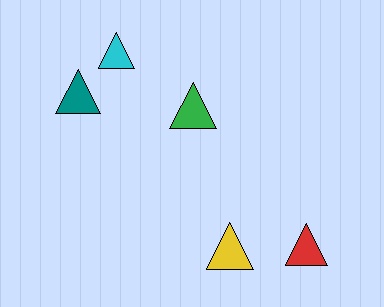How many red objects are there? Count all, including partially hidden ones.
There is 1 red object.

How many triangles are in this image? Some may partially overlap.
There are 5 triangles.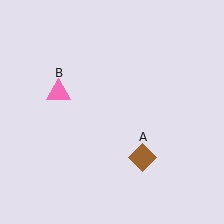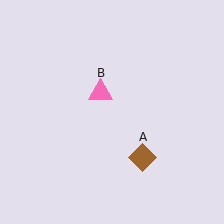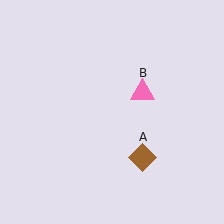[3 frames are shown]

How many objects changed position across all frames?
1 object changed position: pink triangle (object B).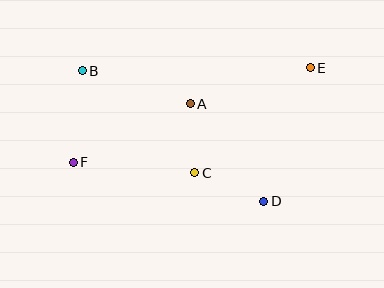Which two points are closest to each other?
Points A and C are closest to each other.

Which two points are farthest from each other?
Points E and F are farthest from each other.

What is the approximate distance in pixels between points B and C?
The distance between B and C is approximately 152 pixels.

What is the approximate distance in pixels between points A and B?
The distance between A and B is approximately 113 pixels.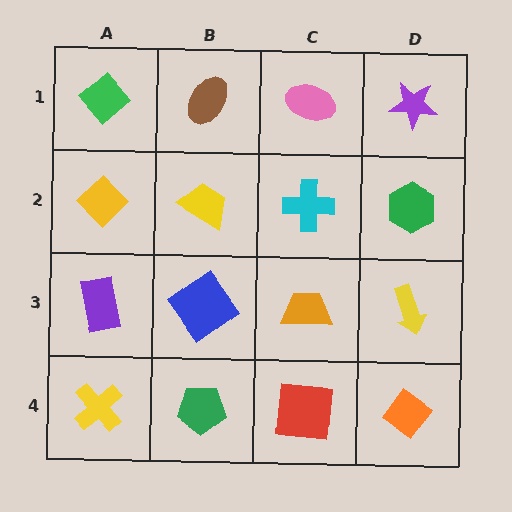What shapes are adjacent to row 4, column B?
A blue diamond (row 3, column B), a yellow cross (row 4, column A), a red square (row 4, column C).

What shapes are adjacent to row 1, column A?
A yellow diamond (row 2, column A), a brown ellipse (row 1, column B).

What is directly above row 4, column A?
A purple rectangle.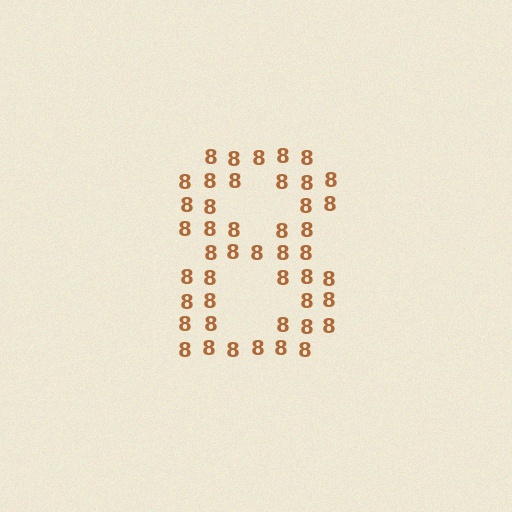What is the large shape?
The large shape is the digit 8.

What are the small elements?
The small elements are digit 8's.